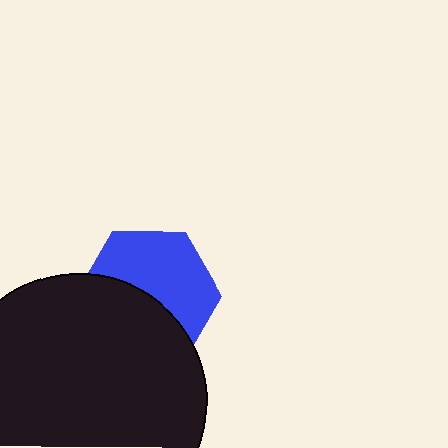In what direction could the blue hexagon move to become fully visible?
The blue hexagon could move up. That would shift it out from behind the black circle entirely.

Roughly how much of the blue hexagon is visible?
About half of it is visible (roughly 53%).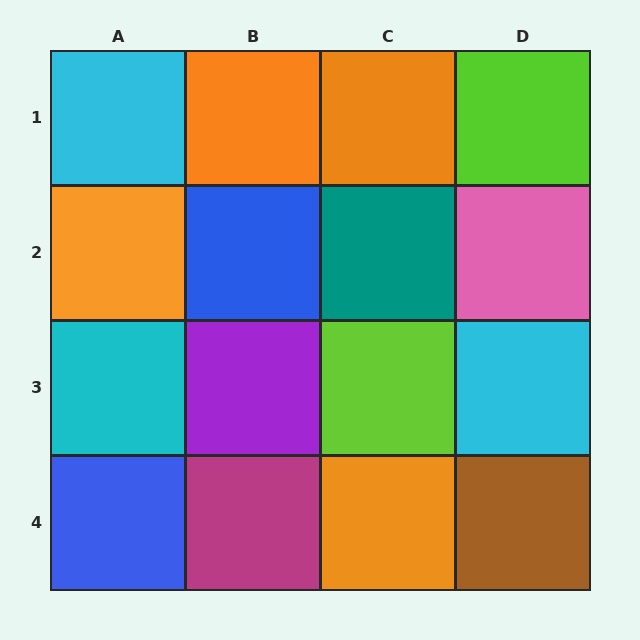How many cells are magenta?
1 cell is magenta.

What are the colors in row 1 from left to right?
Cyan, orange, orange, lime.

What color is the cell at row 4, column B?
Magenta.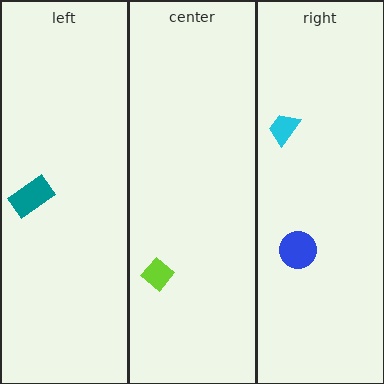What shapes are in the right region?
The blue circle, the cyan trapezoid.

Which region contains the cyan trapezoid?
The right region.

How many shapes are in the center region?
1.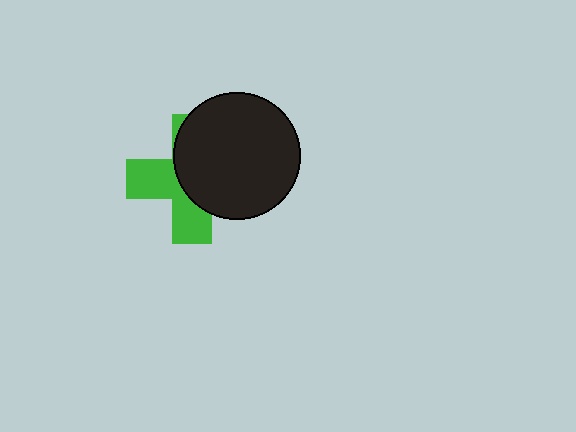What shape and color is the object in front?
The object in front is a black circle.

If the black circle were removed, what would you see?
You would see the complete green cross.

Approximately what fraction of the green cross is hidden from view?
Roughly 55% of the green cross is hidden behind the black circle.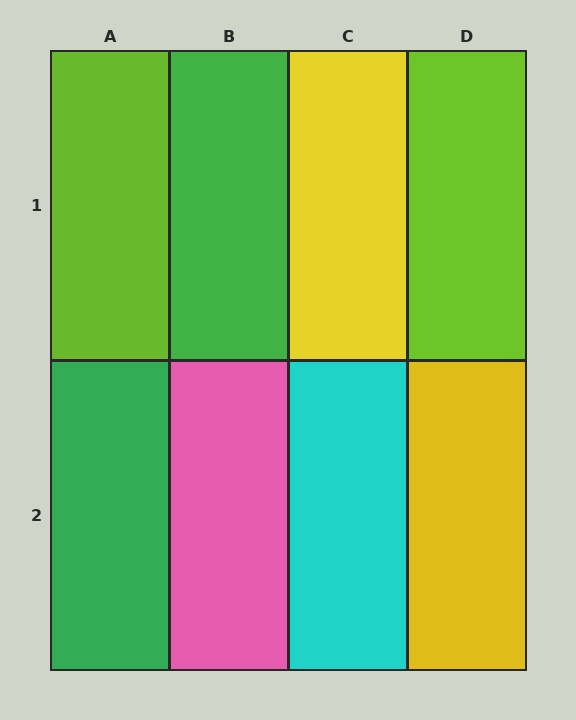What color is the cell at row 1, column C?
Yellow.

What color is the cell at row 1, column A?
Lime.